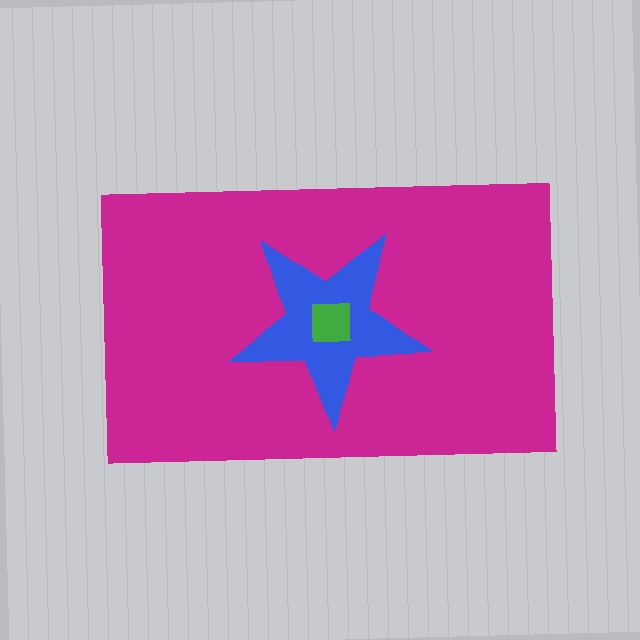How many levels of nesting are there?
3.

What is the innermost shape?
The green square.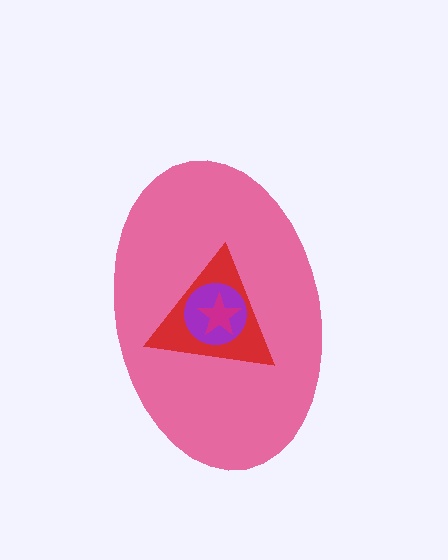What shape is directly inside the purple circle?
The magenta star.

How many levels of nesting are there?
4.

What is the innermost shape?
The magenta star.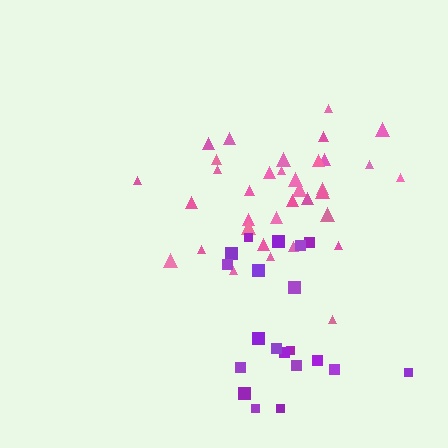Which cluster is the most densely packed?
Pink.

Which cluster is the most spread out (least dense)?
Purple.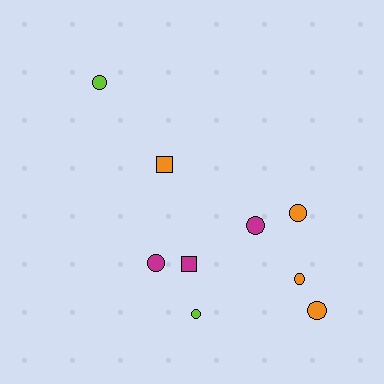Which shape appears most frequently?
Circle, with 7 objects.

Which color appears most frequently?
Orange, with 4 objects.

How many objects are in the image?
There are 9 objects.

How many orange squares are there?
There is 1 orange square.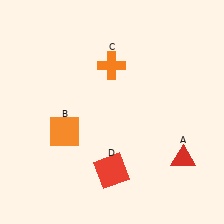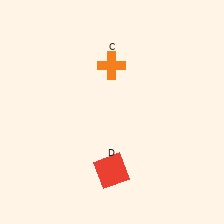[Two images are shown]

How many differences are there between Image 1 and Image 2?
There are 2 differences between the two images.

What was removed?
The orange square (B), the red triangle (A) were removed in Image 2.